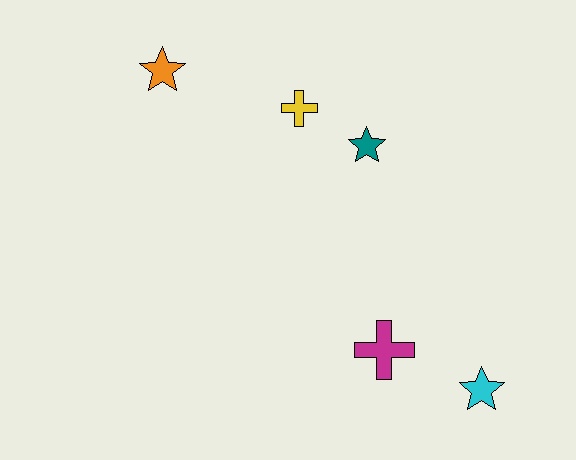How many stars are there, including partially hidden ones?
There are 3 stars.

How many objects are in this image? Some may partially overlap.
There are 5 objects.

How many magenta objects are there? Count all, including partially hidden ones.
There is 1 magenta object.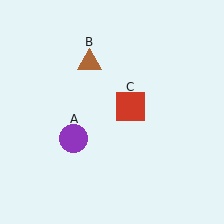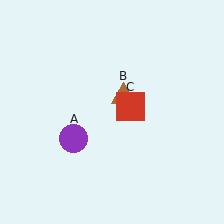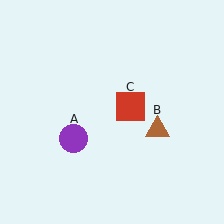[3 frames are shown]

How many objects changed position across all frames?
1 object changed position: brown triangle (object B).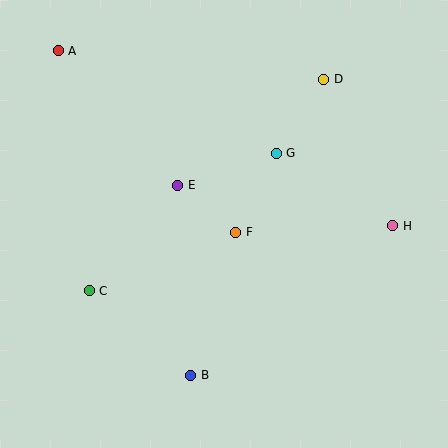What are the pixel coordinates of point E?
Point E is at (178, 185).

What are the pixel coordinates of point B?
Point B is at (191, 375).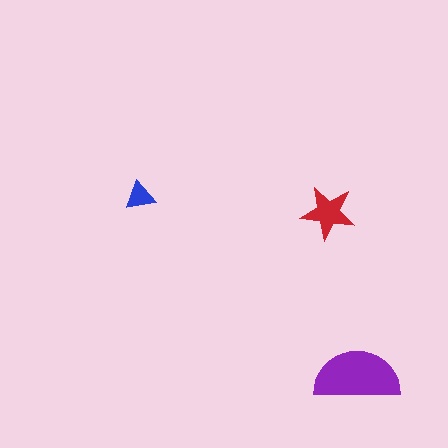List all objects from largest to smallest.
The purple semicircle, the red star, the blue triangle.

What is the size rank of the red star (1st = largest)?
2nd.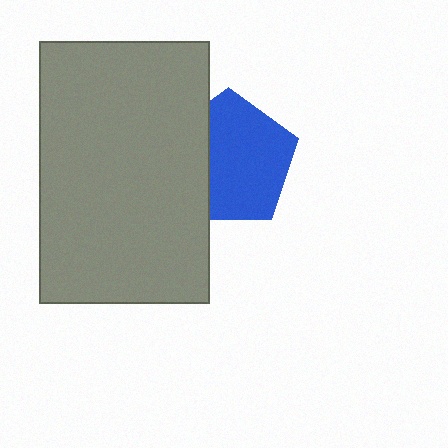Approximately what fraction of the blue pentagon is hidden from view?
Roughly 31% of the blue pentagon is hidden behind the gray rectangle.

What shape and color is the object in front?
The object in front is a gray rectangle.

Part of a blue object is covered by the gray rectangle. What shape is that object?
It is a pentagon.